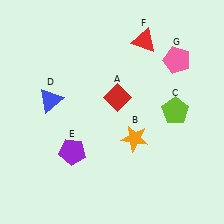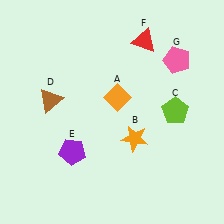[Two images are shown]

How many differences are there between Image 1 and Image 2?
There are 2 differences between the two images.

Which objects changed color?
A changed from red to orange. D changed from blue to brown.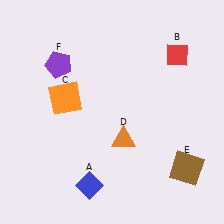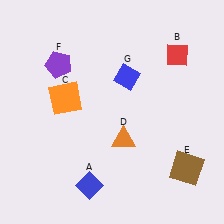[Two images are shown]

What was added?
A blue diamond (G) was added in Image 2.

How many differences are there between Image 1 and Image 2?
There is 1 difference between the two images.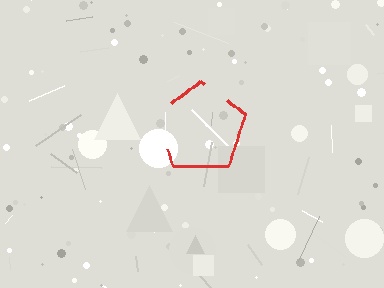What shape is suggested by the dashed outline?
The dashed outline suggests a pentagon.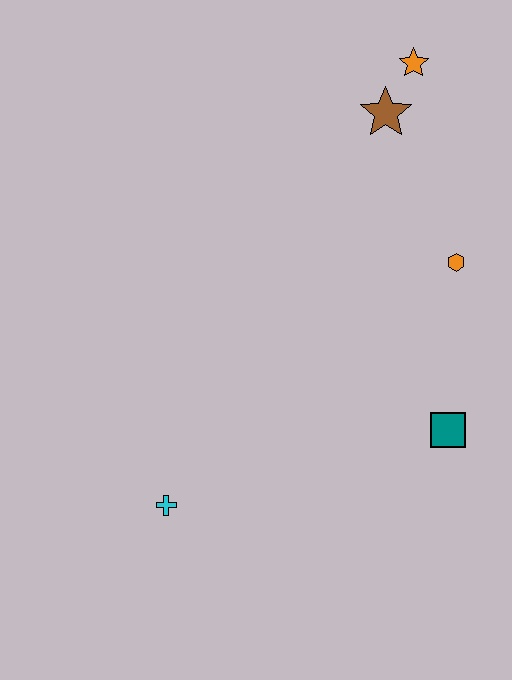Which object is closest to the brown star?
The orange star is closest to the brown star.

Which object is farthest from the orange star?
The cyan cross is farthest from the orange star.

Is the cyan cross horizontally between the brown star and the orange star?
No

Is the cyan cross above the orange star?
No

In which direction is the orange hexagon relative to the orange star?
The orange hexagon is below the orange star.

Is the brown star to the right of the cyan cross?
Yes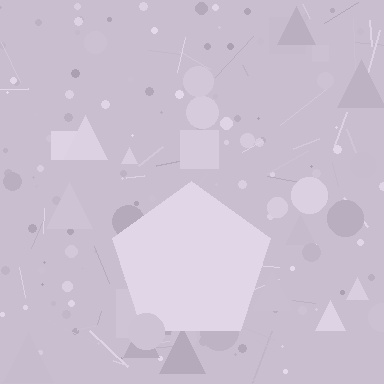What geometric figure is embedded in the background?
A pentagon is embedded in the background.